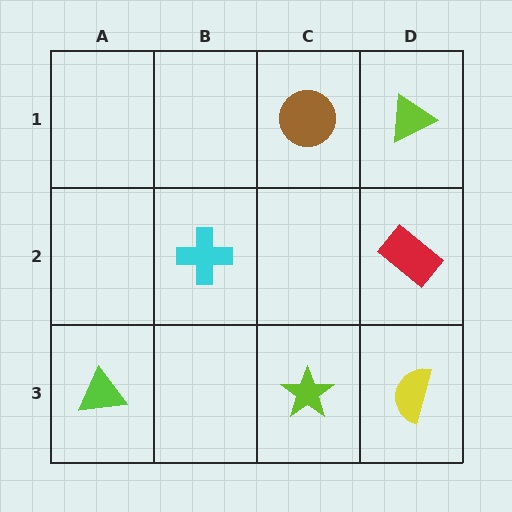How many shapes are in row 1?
2 shapes.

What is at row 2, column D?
A red rectangle.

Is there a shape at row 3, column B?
No, that cell is empty.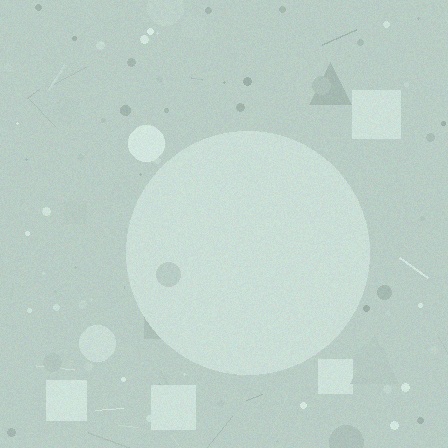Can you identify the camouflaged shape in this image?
The camouflaged shape is a circle.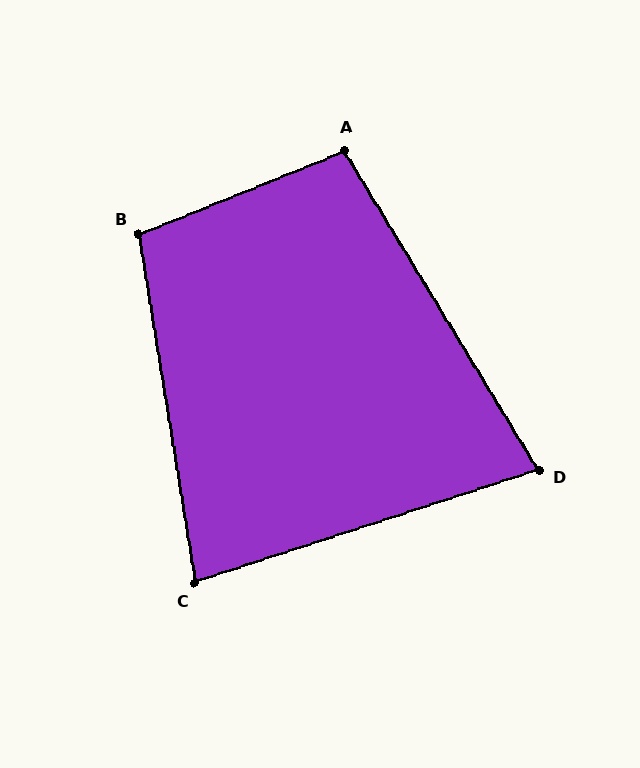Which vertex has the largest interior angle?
B, at approximately 103 degrees.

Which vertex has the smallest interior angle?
D, at approximately 77 degrees.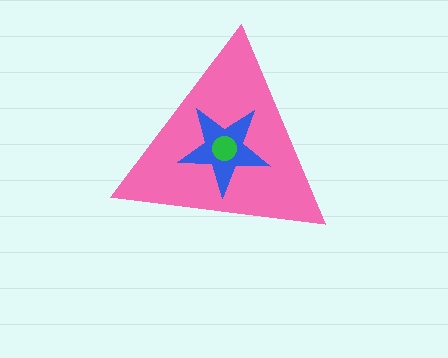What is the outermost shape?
The pink triangle.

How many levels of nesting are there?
3.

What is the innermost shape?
The green circle.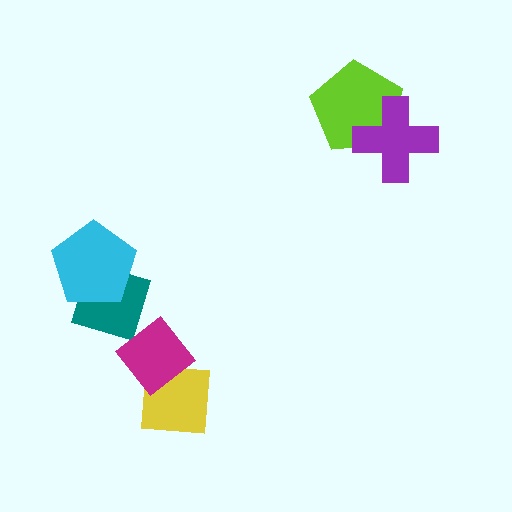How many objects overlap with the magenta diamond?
2 objects overlap with the magenta diamond.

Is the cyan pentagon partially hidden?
No, no other shape covers it.